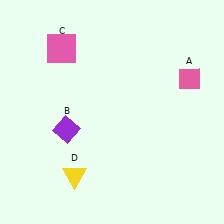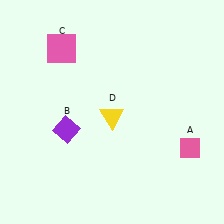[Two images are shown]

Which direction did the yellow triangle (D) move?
The yellow triangle (D) moved up.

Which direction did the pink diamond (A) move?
The pink diamond (A) moved down.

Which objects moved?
The objects that moved are: the pink diamond (A), the yellow triangle (D).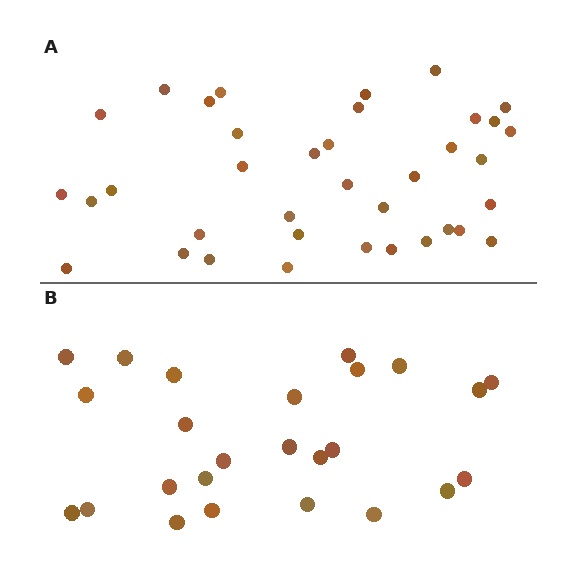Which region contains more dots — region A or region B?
Region A (the top region) has more dots.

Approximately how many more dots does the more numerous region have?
Region A has roughly 12 or so more dots than region B.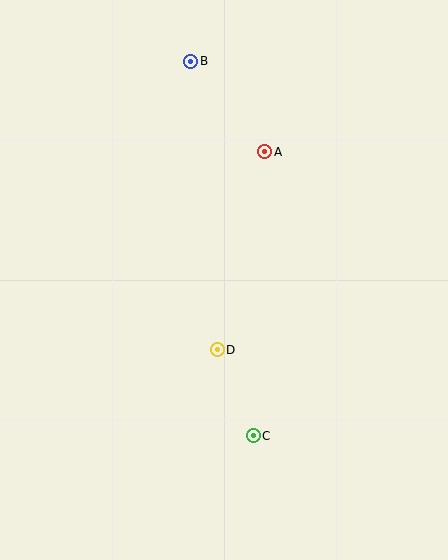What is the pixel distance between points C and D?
The distance between C and D is 93 pixels.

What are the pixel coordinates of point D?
Point D is at (217, 350).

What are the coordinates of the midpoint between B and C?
The midpoint between B and C is at (222, 248).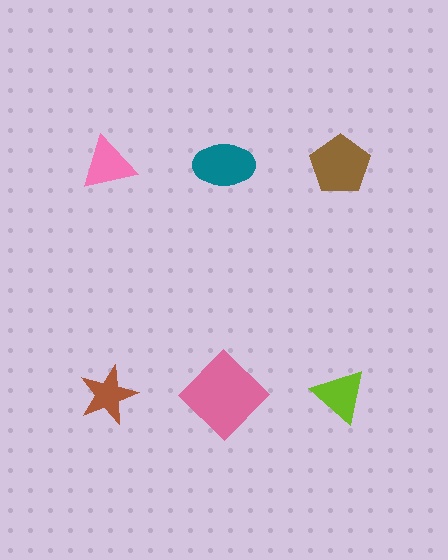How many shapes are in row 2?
3 shapes.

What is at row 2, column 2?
A pink diamond.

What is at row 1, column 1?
A pink triangle.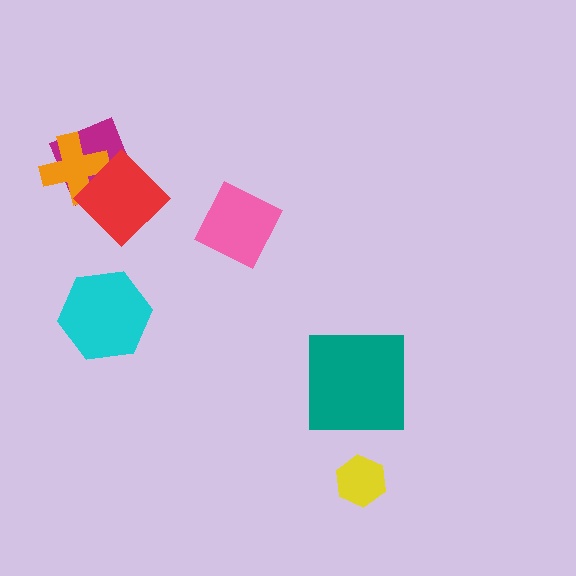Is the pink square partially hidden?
No, no other shape covers it.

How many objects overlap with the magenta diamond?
2 objects overlap with the magenta diamond.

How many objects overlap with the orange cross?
2 objects overlap with the orange cross.